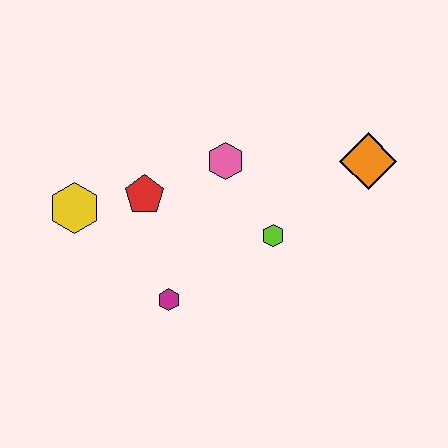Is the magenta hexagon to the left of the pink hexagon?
Yes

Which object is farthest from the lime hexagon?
The yellow hexagon is farthest from the lime hexagon.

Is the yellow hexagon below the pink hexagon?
Yes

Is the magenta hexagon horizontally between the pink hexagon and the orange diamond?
No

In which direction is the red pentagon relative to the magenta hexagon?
The red pentagon is above the magenta hexagon.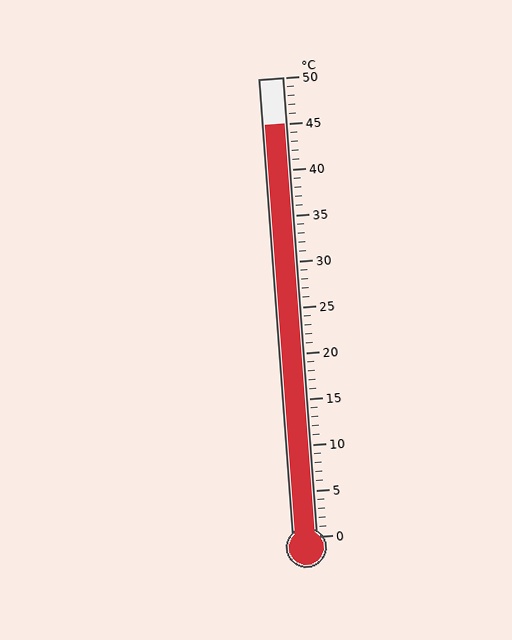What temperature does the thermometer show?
The thermometer shows approximately 45°C.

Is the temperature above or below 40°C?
The temperature is above 40°C.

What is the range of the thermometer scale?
The thermometer scale ranges from 0°C to 50°C.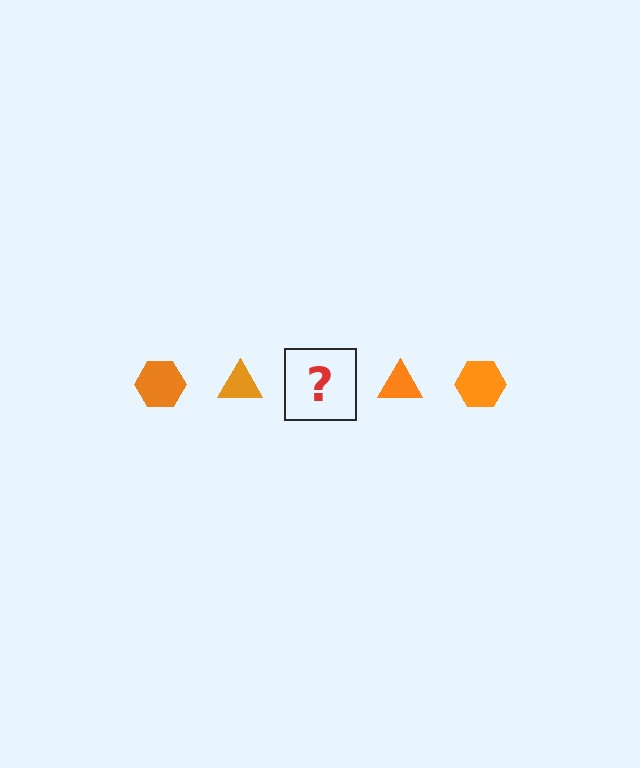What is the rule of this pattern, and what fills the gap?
The rule is that the pattern cycles through hexagon, triangle shapes in orange. The gap should be filled with an orange hexagon.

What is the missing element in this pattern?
The missing element is an orange hexagon.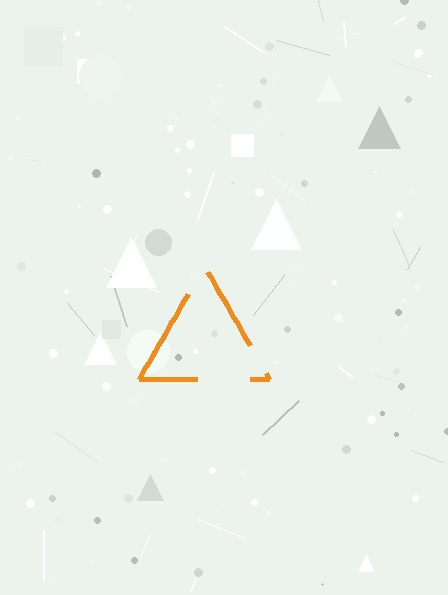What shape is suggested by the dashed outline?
The dashed outline suggests a triangle.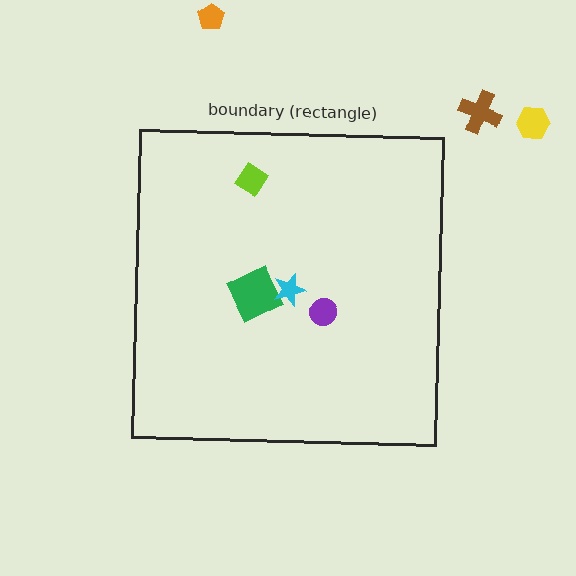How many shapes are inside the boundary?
4 inside, 3 outside.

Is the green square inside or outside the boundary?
Inside.